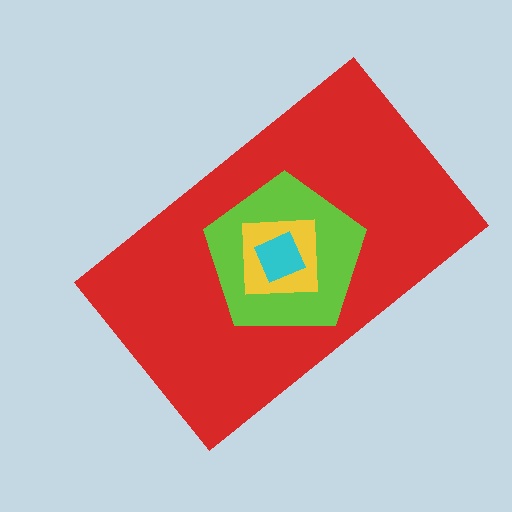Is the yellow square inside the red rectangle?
Yes.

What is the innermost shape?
The cyan square.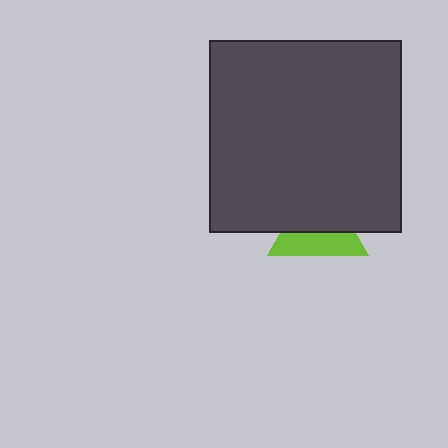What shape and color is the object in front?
The object in front is a dark gray square.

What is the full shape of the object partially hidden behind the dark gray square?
The partially hidden object is a lime triangle.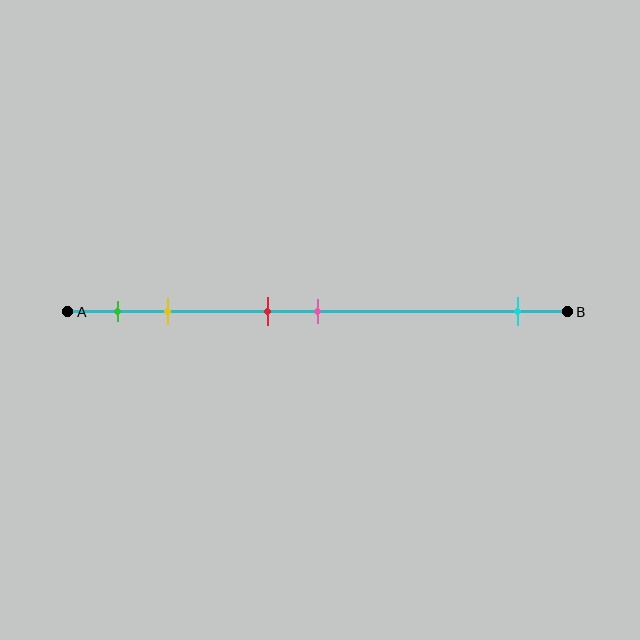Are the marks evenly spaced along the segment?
No, the marks are not evenly spaced.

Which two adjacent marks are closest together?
The red and pink marks are the closest adjacent pair.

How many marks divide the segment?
There are 5 marks dividing the segment.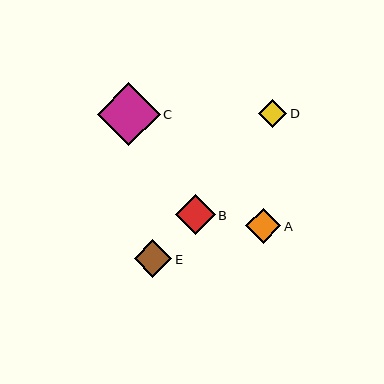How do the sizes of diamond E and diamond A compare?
Diamond E and diamond A are approximately the same size.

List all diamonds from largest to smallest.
From largest to smallest: C, B, E, A, D.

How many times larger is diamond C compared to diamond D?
Diamond C is approximately 2.2 times the size of diamond D.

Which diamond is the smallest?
Diamond D is the smallest with a size of approximately 28 pixels.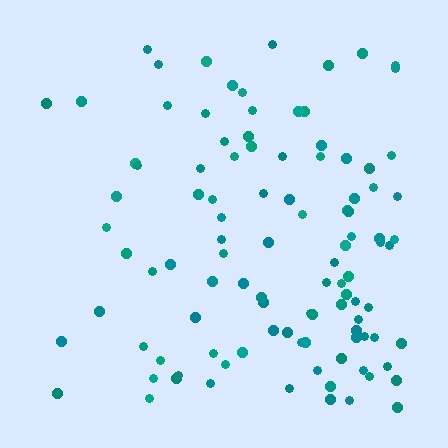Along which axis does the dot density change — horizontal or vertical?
Horizontal.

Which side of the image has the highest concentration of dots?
The right.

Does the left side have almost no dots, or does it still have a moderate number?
Still a moderate number, just noticeably fewer than the right.